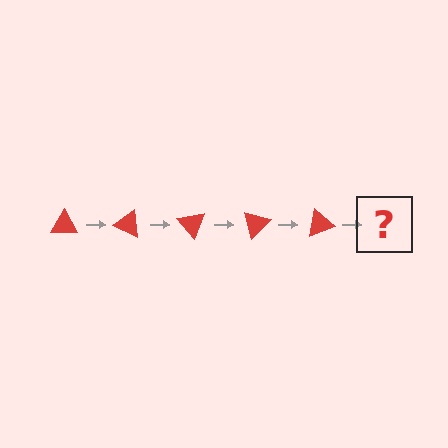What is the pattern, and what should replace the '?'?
The pattern is that the triangle rotates 25 degrees each step. The '?' should be a red triangle rotated 125 degrees.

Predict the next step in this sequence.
The next step is a red triangle rotated 125 degrees.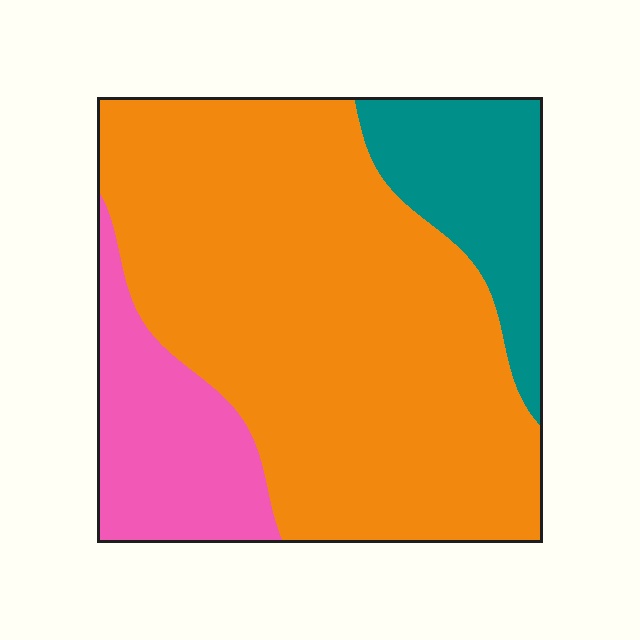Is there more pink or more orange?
Orange.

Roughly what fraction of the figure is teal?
Teal covers around 15% of the figure.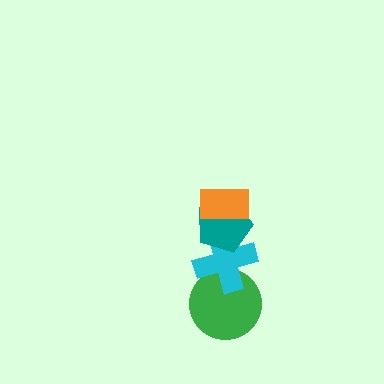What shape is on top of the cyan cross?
The teal pentagon is on top of the cyan cross.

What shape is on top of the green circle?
The cyan cross is on top of the green circle.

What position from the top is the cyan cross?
The cyan cross is 3rd from the top.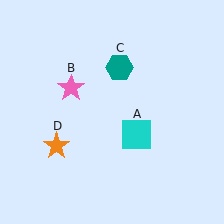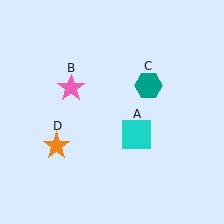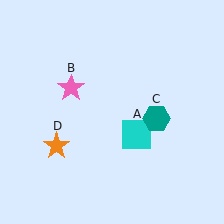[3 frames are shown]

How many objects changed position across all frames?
1 object changed position: teal hexagon (object C).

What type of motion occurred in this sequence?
The teal hexagon (object C) rotated clockwise around the center of the scene.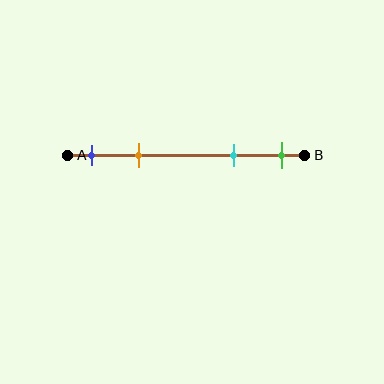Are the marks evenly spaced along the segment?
No, the marks are not evenly spaced.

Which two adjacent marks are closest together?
The blue and orange marks are the closest adjacent pair.